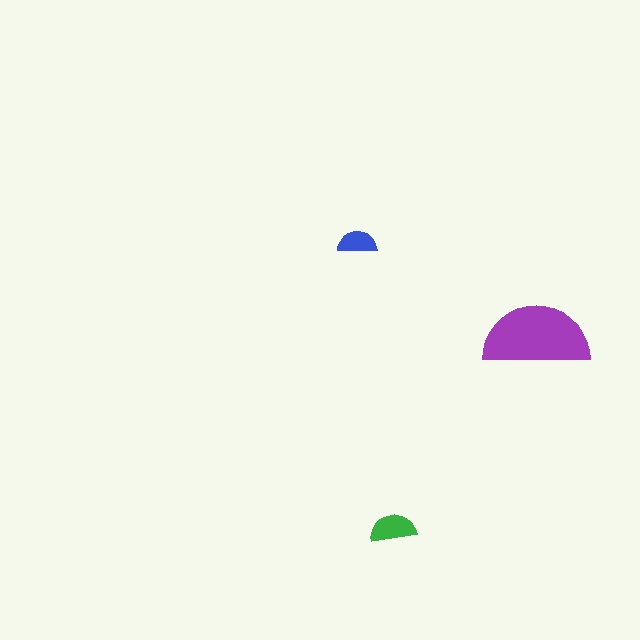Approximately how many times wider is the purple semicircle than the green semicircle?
About 2.5 times wider.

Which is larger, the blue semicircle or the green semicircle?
The green one.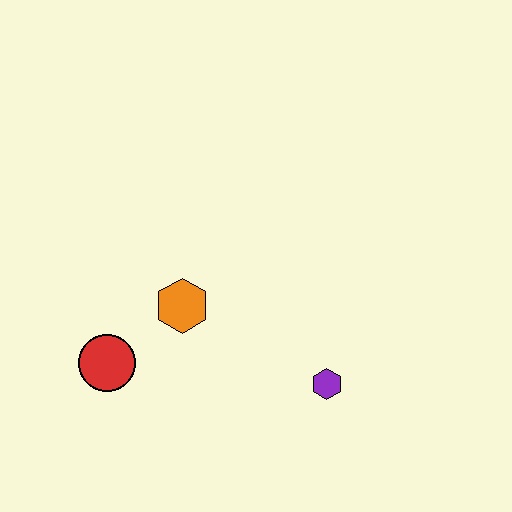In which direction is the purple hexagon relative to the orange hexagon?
The purple hexagon is to the right of the orange hexagon.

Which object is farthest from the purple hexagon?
The red circle is farthest from the purple hexagon.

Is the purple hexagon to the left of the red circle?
No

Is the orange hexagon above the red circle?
Yes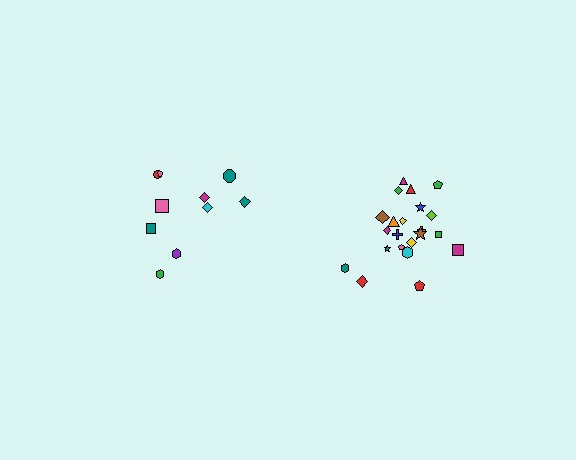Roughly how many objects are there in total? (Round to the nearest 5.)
Roughly 30 objects in total.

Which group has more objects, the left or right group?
The right group.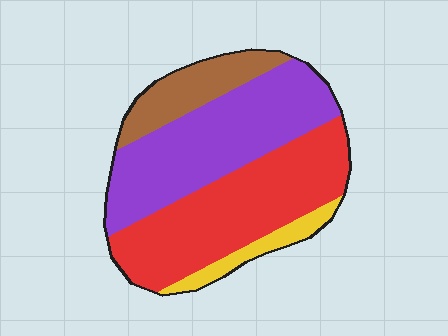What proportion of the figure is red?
Red takes up about two fifths (2/5) of the figure.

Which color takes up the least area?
Yellow, at roughly 5%.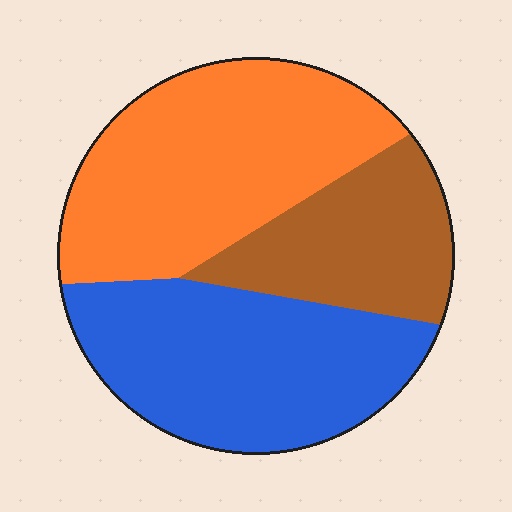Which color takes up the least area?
Brown, at roughly 25%.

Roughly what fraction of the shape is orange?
Orange takes up about two fifths (2/5) of the shape.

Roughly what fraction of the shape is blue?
Blue covers around 35% of the shape.